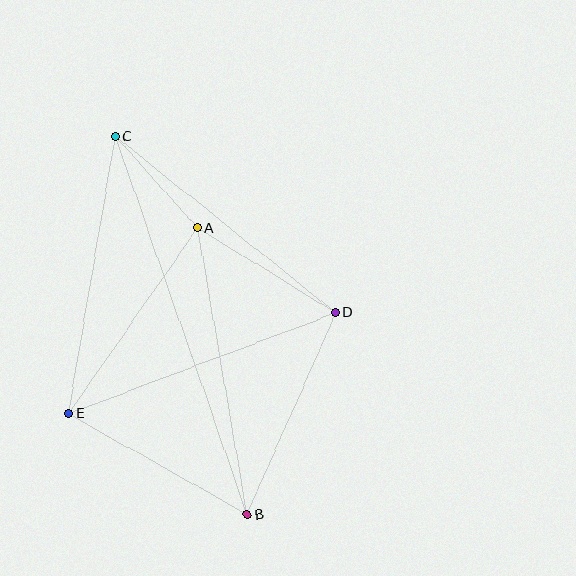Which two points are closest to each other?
Points A and C are closest to each other.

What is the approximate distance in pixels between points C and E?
The distance between C and E is approximately 281 pixels.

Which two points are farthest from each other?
Points B and C are farthest from each other.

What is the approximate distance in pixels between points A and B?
The distance between A and B is approximately 291 pixels.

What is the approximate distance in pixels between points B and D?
The distance between B and D is approximately 221 pixels.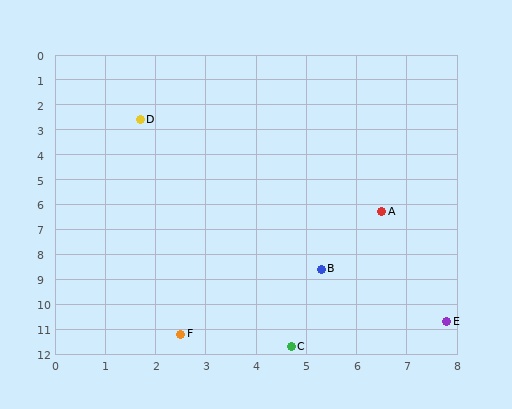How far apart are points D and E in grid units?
Points D and E are about 10.1 grid units apart.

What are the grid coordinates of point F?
Point F is at approximately (2.5, 11.2).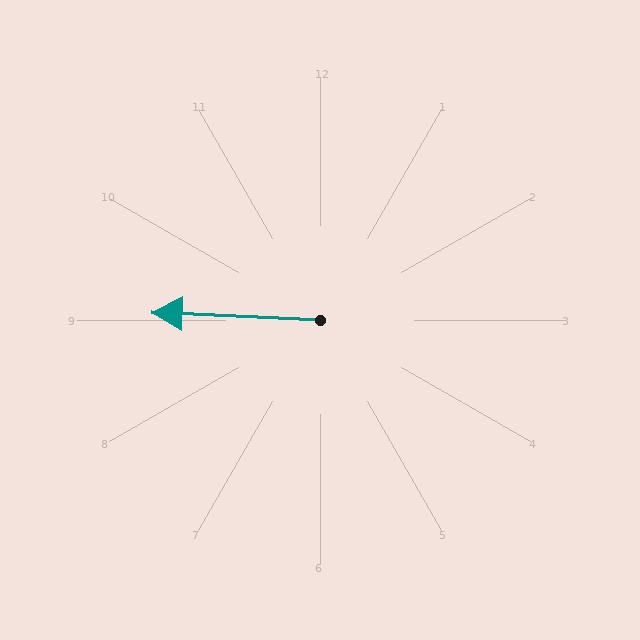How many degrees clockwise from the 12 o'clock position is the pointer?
Approximately 273 degrees.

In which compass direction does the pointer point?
West.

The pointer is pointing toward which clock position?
Roughly 9 o'clock.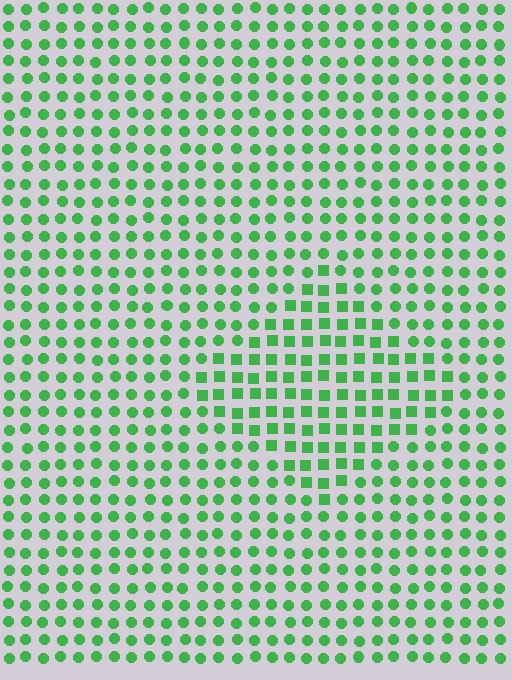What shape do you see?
I see a diamond.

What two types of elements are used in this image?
The image uses squares inside the diamond region and circles outside it.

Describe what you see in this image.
The image is filled with small green elements arranged in a uniform grid. A diamond-shaped region contains squares, while the surrounding area contains circles. The boundary is defined purely by the change in element shape.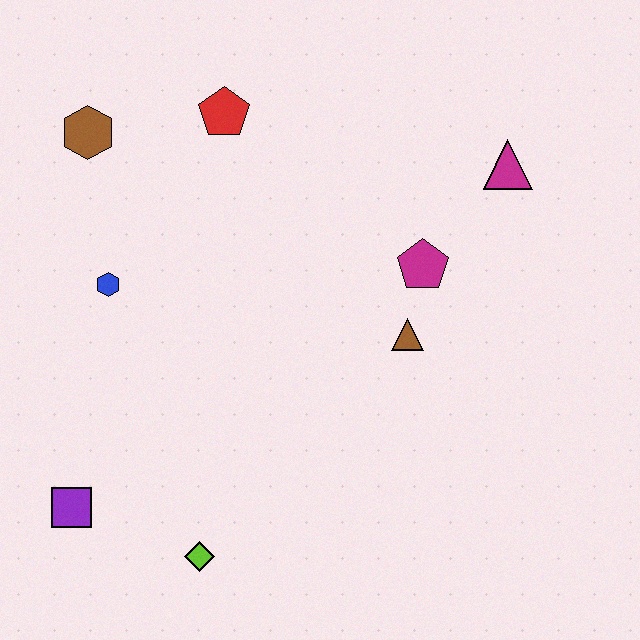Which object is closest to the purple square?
The lime diamond is closest to the purple square.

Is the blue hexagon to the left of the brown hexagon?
No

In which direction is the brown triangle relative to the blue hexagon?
The brown triangle is to the right of the blue hexagon.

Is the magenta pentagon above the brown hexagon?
No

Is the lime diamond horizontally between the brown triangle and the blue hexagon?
Yes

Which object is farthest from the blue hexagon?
The magenta triangle is farthest from the blue hexagon.